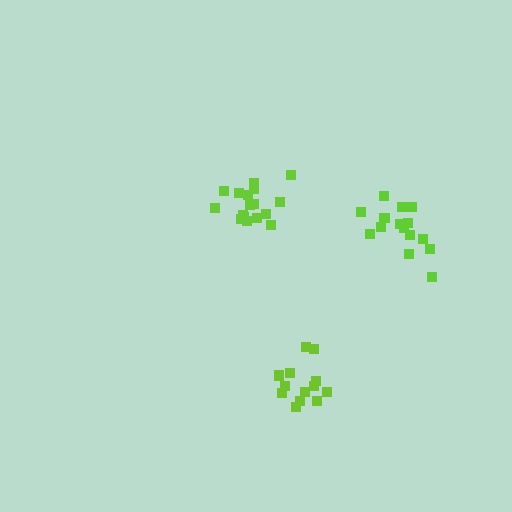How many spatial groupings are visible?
There are 3 spatial groupings.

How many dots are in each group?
Group 1: 13 dots, Group 2: 17 dots, Group 3: 15 dots (45 total).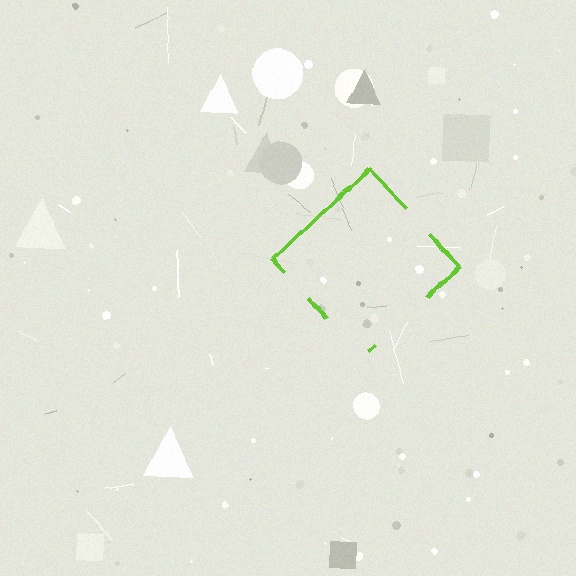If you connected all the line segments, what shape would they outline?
They would outline a diamond.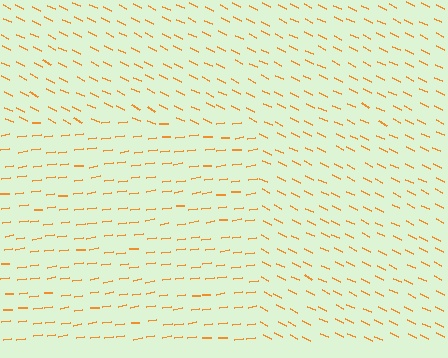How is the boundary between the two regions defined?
The boundary is defined purely by a change in line orientation (approximately 33 degrees difference). All lines are the same color and thickness.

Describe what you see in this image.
The image is filled with small orange line segments. A rectangle region in the image has lines oriented differently from the surrounding lines, creating a visible texture boundary.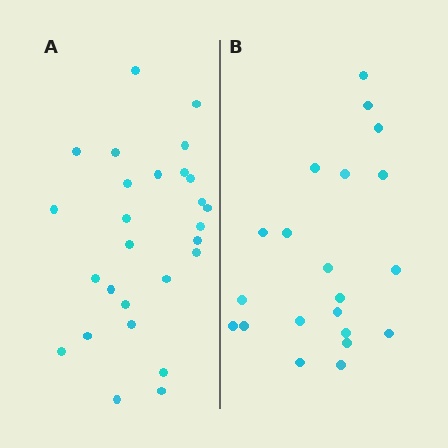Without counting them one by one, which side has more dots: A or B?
Region A (the left region) has more dots.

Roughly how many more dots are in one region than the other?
Region A has about 6 more dots than region B.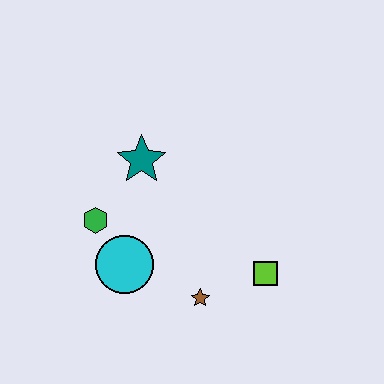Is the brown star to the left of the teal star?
No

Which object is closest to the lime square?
The brown star is closest to the lime square.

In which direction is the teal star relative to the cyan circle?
The teal star is above the cyan circle.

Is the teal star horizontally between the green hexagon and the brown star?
Yes